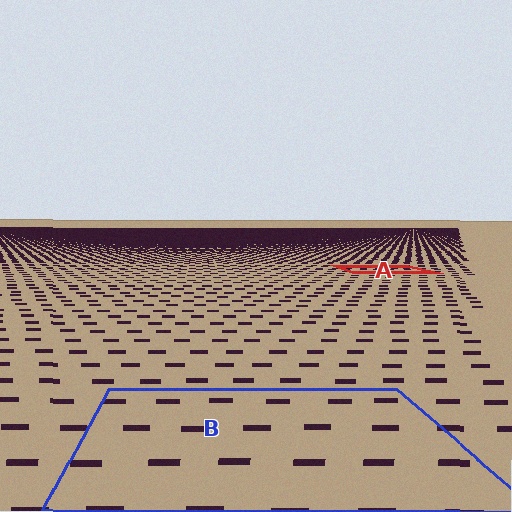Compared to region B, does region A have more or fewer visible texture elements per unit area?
Region A has more texture elements per unit area — they are packed more densely because it is farther away.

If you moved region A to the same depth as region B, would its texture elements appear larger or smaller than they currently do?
They would appear larger. At a closer depth, the same texture elements are projected at a bigger on-screen size.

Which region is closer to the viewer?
Region B is closer. The texture elements there are larger and more spread out.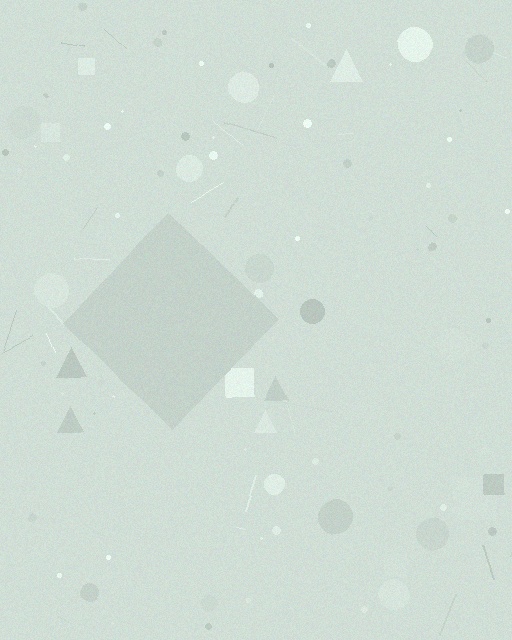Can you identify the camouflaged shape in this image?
The camouflaged shape is a diamond.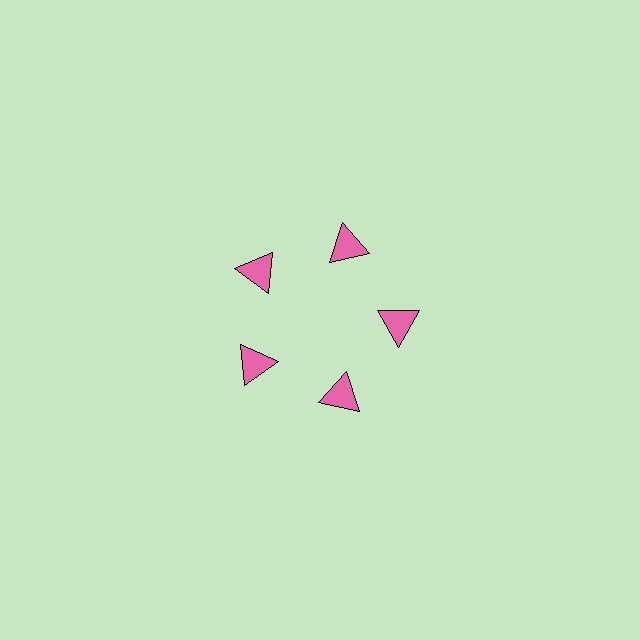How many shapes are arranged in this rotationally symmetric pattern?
There are 5 shapes, arranged in 5 groups of 1.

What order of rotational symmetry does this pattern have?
This pattern has 5-fold rotational symmetry.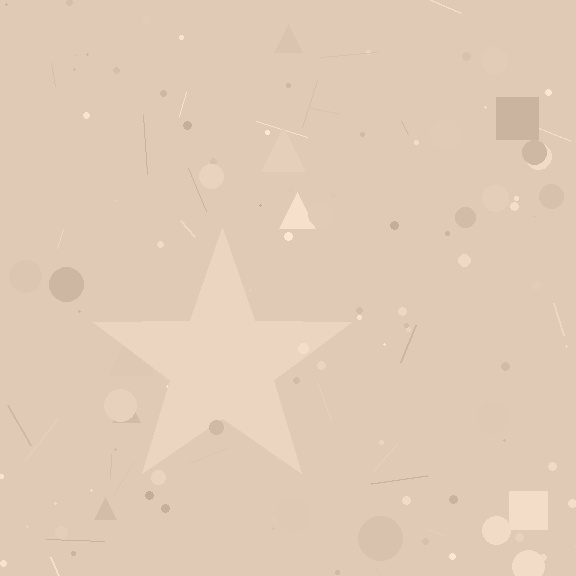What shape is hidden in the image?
A star is hidden in the image.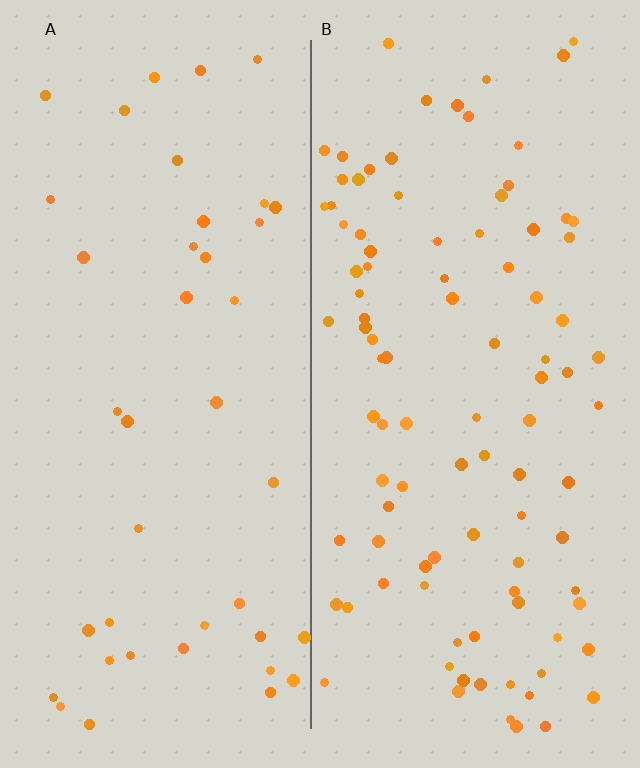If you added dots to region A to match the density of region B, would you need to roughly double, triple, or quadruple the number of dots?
Approximately double.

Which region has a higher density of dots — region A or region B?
B (the right).